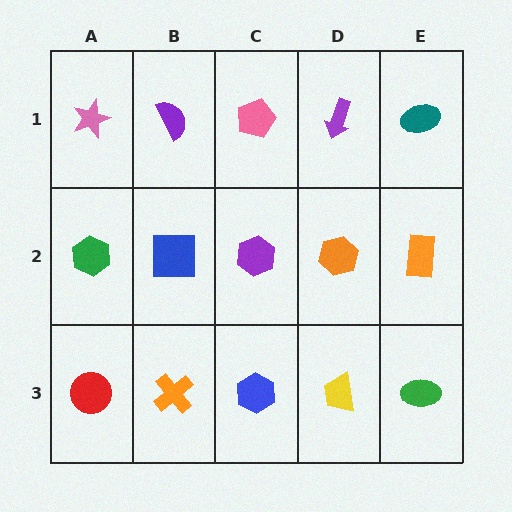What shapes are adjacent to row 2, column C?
A pink pentagon (row 1, column C), a blue hexagon (row 3, column C), a blue square (row 2, column B), an orange hexagon (row 2, column D).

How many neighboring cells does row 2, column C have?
4.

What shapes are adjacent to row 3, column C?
A purple hexagon (row 2, column C), an orange cross (row 3, column B), a yellow trapezoid (row 3, column D).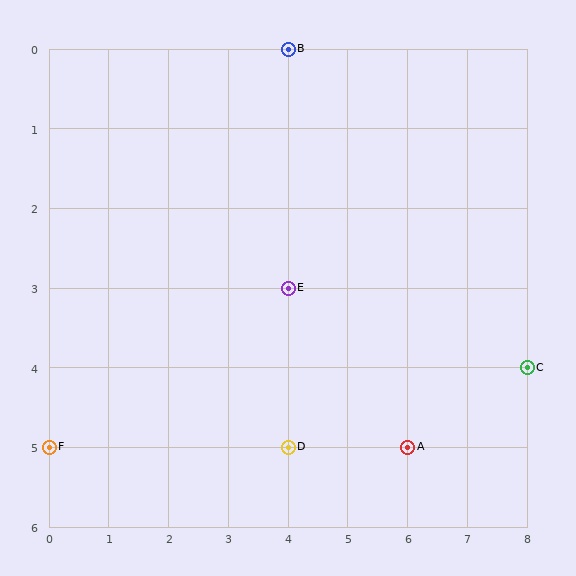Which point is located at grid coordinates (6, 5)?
Point A is at (6, 5).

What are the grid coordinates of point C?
Point C is at grid coordinates (8, 4).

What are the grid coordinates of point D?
Point D is at grid coordinates (4, 5).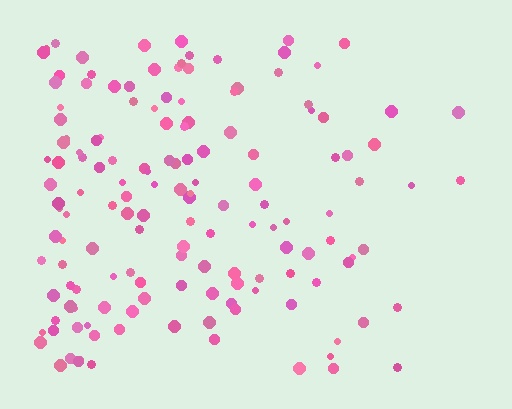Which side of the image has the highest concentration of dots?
The left.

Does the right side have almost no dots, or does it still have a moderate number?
Still a moderate number, just noticeably fewer than the left.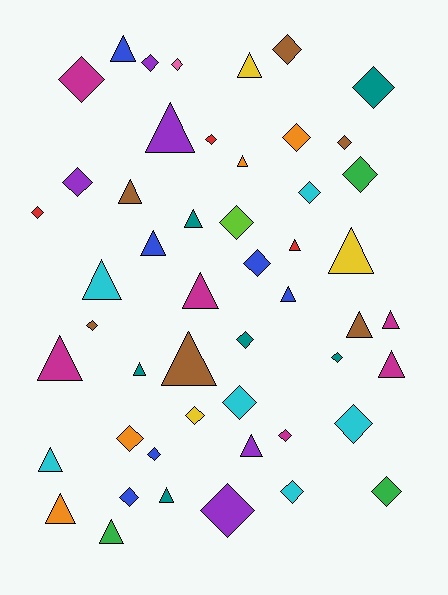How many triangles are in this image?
There are 23 triangles.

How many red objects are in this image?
There are 3 red objects.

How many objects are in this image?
There are 50 objects.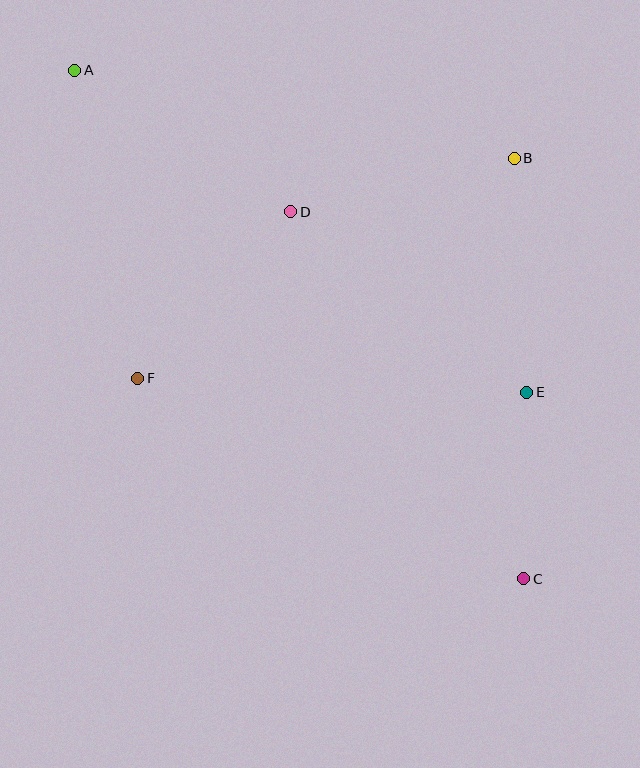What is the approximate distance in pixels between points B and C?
The distance between B and C is approximately 421 pixels.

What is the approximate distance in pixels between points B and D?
The distance between B and D is approximately 230 pixels.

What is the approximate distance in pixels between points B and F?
The distance between B and F is approximately 436 pixels.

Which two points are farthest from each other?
Points A and C are farthest from each other.